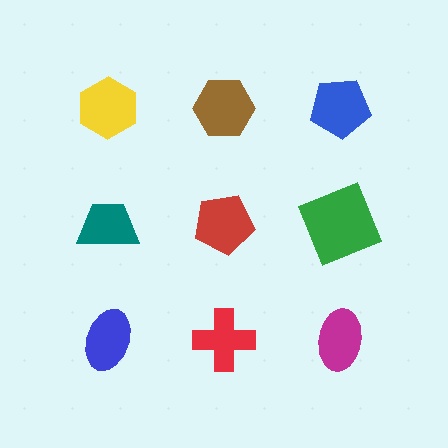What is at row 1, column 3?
A blue pentagon.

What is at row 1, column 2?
A brown hexagon.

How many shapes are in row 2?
3 shapes.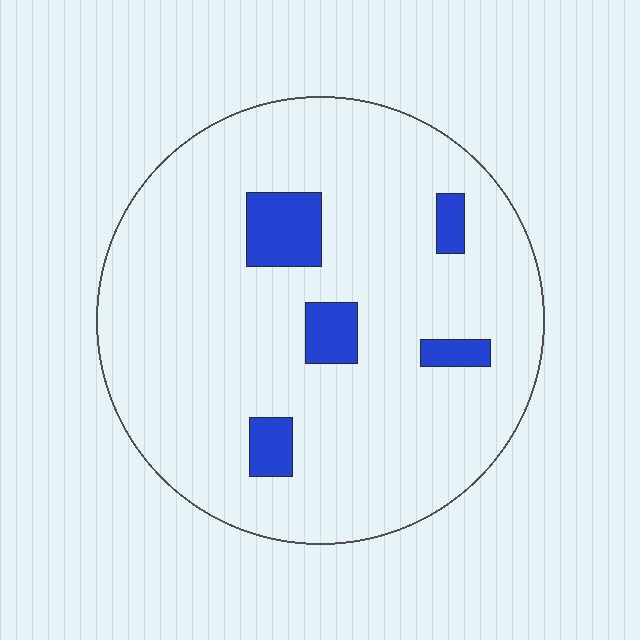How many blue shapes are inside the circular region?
5.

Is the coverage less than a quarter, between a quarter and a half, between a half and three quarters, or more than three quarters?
Less than a quarter.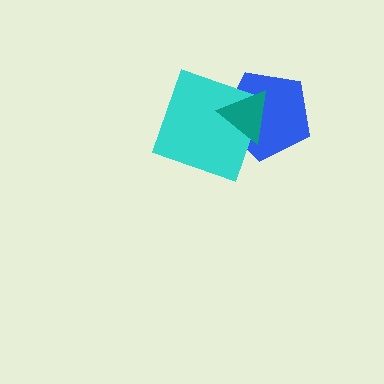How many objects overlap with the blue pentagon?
2 objects overlap with the blue pentagon.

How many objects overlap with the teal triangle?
2 objects overlap with the teal triangle.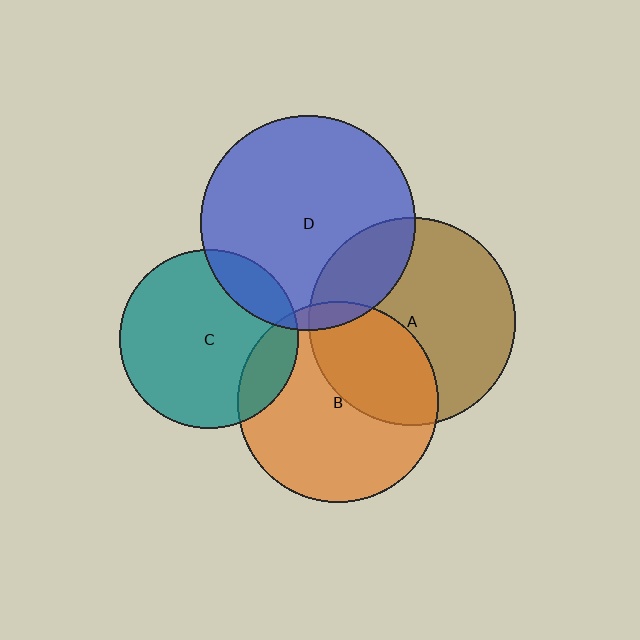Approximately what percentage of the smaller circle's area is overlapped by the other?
Approximately 35%.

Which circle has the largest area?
Circle D (blue).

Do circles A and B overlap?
Yes.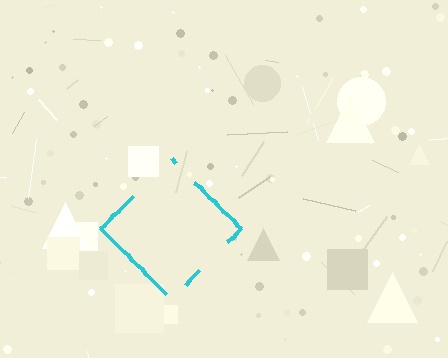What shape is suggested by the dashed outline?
The dashed outline suggests a diamond.